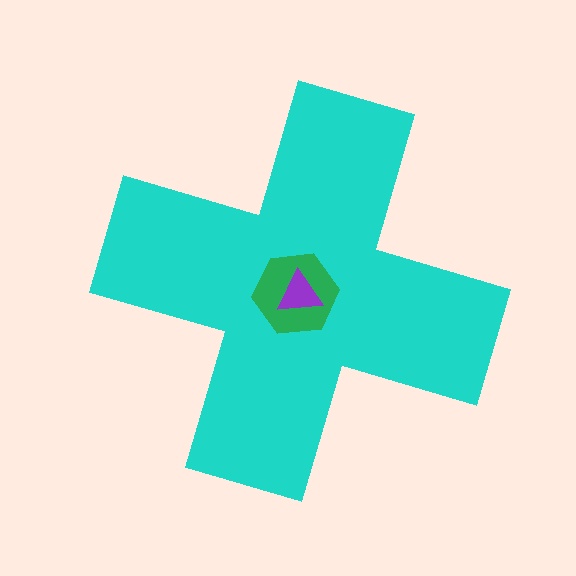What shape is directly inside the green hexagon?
The purple triangle.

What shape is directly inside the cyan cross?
The green hexagon.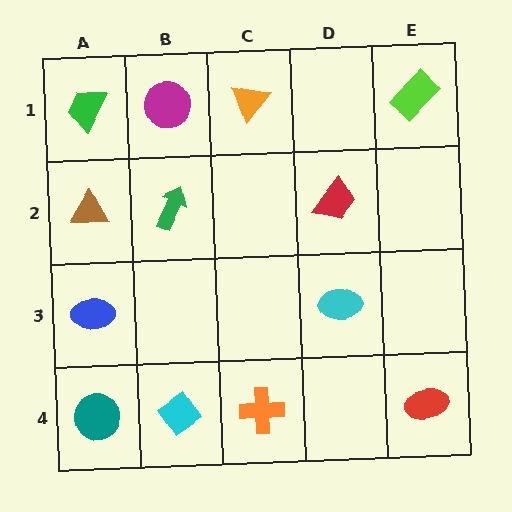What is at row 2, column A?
A brown triangle.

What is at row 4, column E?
A red ellipse.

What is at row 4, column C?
An orange cross.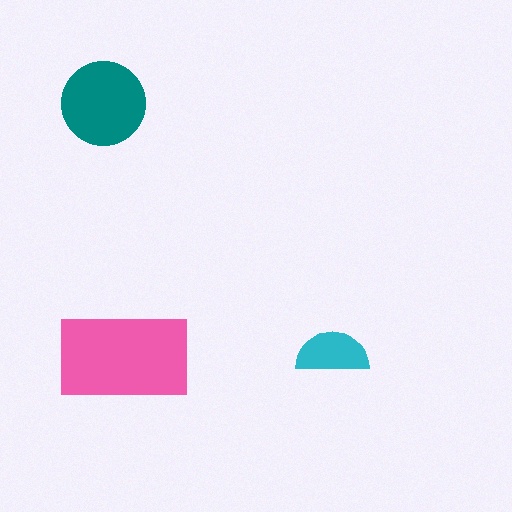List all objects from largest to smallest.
The pink rectangle, the teal circle, the cyan semicircle.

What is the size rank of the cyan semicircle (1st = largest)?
3rd.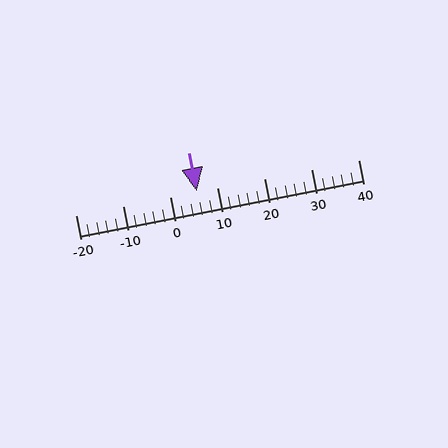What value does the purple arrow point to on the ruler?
The purple arrow points to approximately 6.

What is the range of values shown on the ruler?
The ruler shows values from -20 to 40.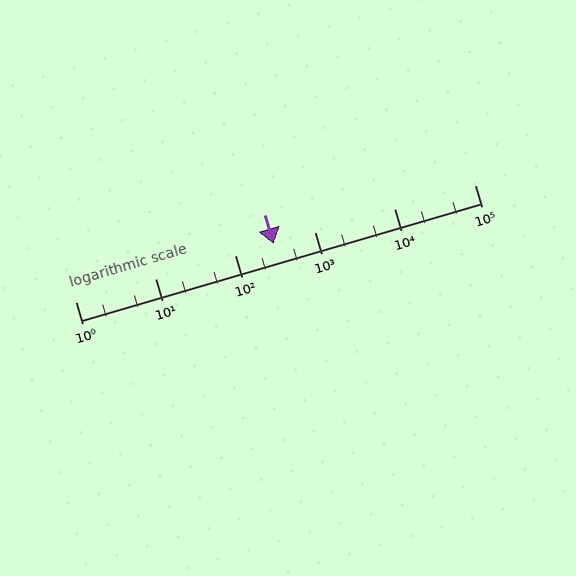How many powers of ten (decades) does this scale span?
The scale spans 5 decades, from 1 to 100000.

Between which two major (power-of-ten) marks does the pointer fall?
The pointer is between 100 and 1000.